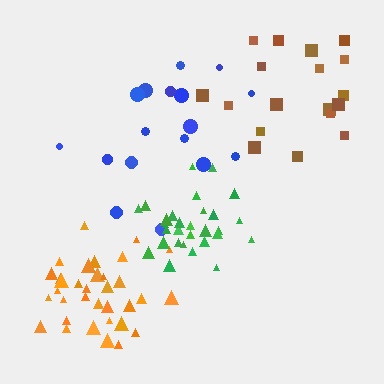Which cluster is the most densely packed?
Green.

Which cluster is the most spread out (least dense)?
Blue.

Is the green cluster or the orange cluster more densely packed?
Green.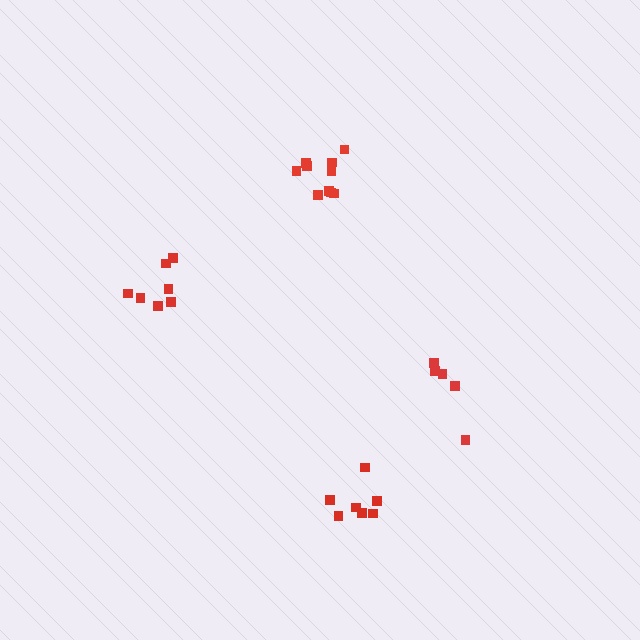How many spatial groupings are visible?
There are 4 spatial groupings.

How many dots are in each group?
Group 1: 7 dots, Group 2: 5 dots, Group 3: 7 dots, Group 4: 10 dots (29 total).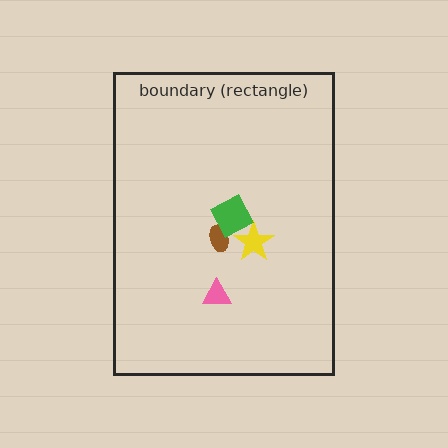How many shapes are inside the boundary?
4 inside, 0 outside.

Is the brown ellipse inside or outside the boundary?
Inside.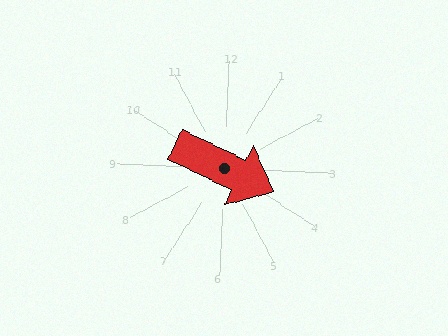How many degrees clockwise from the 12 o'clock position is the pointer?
Approximately 113 degrees.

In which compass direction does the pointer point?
Southeast.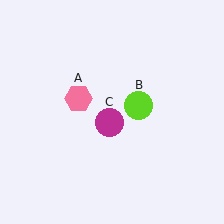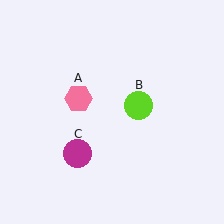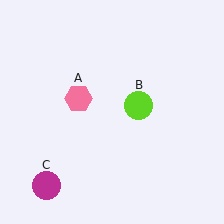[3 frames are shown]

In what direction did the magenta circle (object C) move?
The magenta circle (object C) moved down and to the left.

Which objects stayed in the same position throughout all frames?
Pink hexagon (object A) and lime circle (object B) remained stationary.